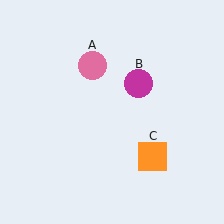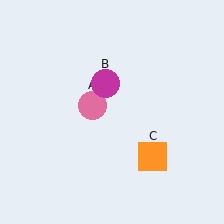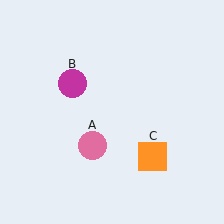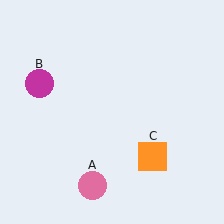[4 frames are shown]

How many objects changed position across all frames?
2 objects changed position: pink circle (object A), magenta circle (object B).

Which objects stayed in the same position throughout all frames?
Orange square (object C) remained stationary.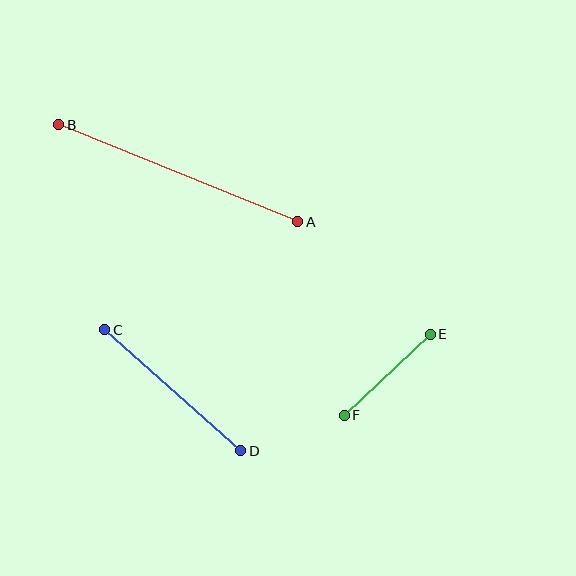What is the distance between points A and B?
The distance is approximately 258 pixels.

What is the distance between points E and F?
The distance is approximately 118 pixels.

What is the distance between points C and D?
The distance is approximately 182 pixels.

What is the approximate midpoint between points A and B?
The midpoint is at approximately (178, 173) pixels.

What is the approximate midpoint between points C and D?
The midpoint is at approximately (173, 390) pixels.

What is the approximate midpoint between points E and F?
The midpoint is at approximately (387, 375) pixels.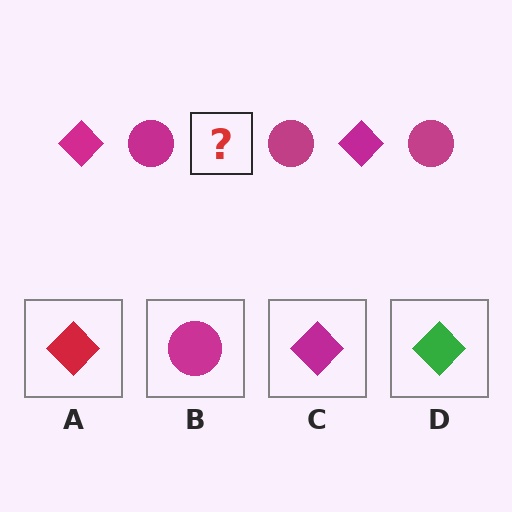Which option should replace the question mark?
Option C.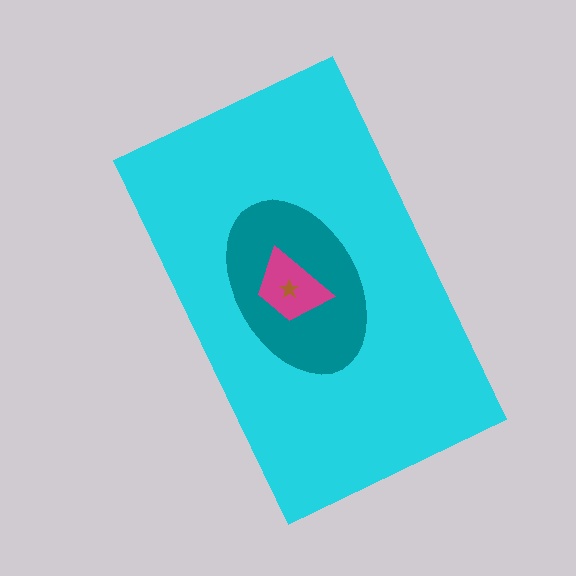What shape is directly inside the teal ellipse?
The magenta trapezoid.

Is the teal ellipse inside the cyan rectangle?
Yes.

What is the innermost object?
The brown star.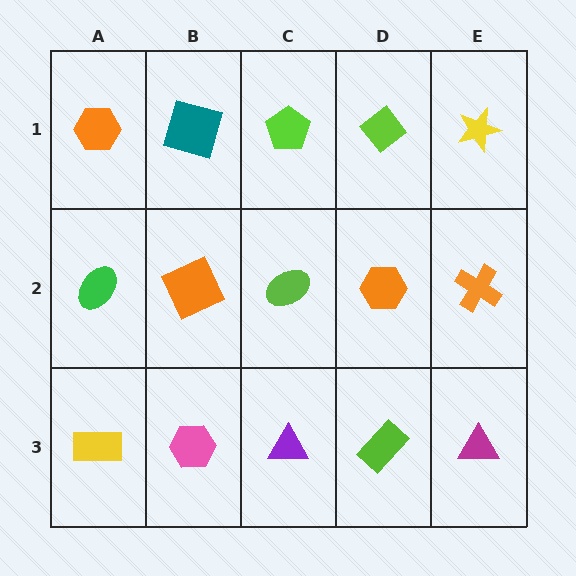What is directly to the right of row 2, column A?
An orange square.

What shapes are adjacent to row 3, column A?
A green ellipse (row 2, column A), a pink hexagon (row 3, column B).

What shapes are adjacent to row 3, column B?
An orange square (row 2, column B), a yellow rectangle (row 3, column A), a purple triangle (row 3, column C).